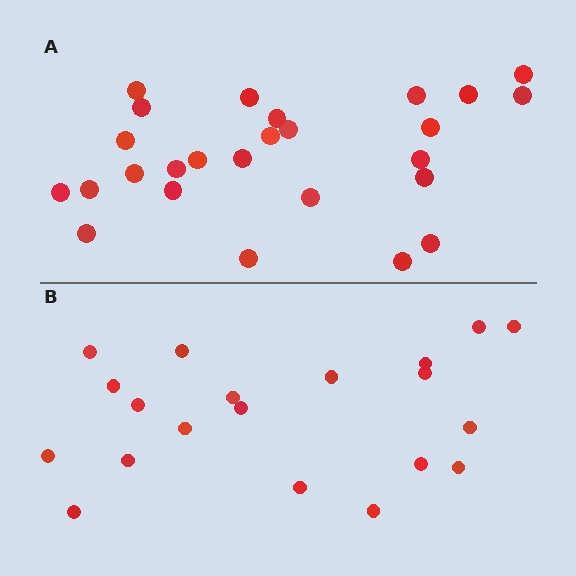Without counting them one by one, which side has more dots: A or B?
Region A (the top region) has more dots.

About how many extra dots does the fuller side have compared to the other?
Region A has about 6 more dots than region B.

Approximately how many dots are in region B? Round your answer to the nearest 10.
About 20 dots.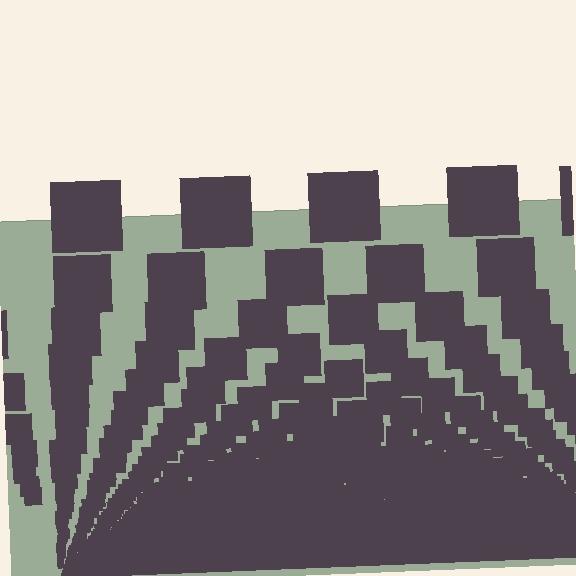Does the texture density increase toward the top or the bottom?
Density increases toward the bottom.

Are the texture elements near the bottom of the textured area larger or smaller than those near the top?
Smaller. The gradient is inverted — elements near the bottom are smaller and denser.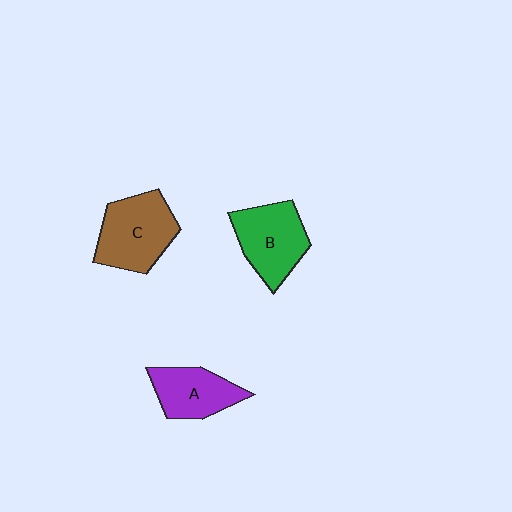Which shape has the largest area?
Shape C (brown).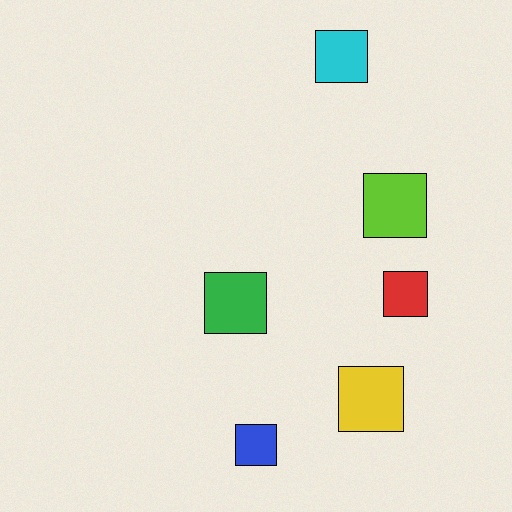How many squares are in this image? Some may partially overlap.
There are 6 squares.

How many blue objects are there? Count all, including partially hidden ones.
There is 1 blue object.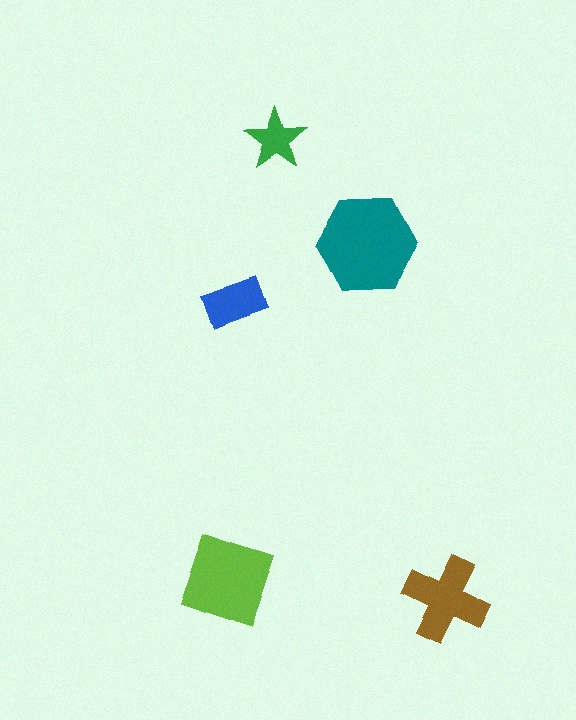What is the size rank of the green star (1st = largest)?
5th.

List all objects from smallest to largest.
The green star, the blue rectangle, the brown cross, the lime square, the teal hexagon.